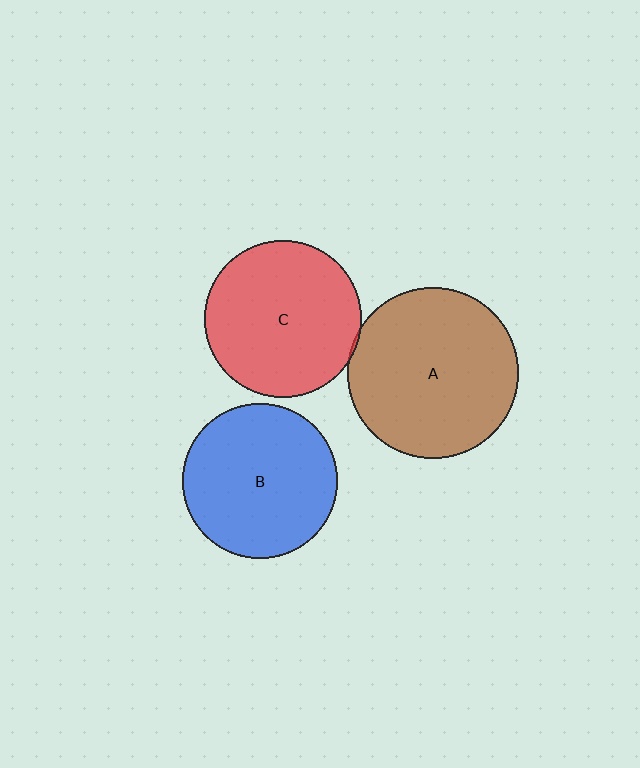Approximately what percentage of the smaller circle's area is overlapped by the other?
Approximately 5%.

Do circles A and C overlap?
Yes.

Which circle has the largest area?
Circle A (brown).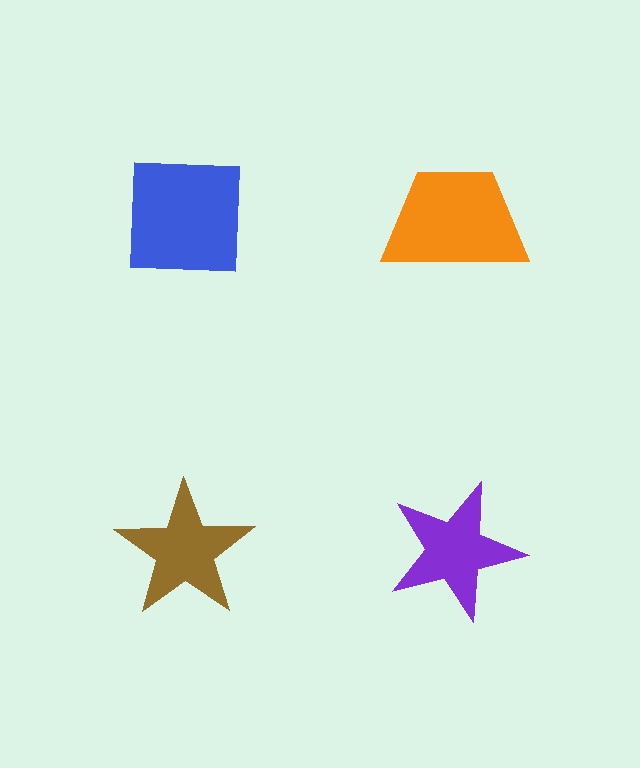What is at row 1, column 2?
An orange trapezoid.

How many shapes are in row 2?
2 shapes.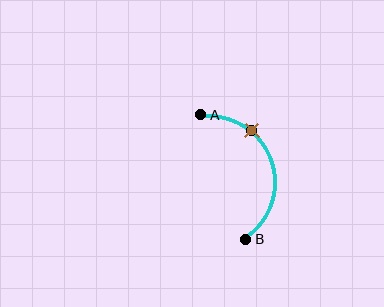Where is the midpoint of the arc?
The arc midpoint is the point on the curve farthest from the straight line joining A and B. It sits to the right of that line.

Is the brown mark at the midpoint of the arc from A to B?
No. The brown mark lies on the arc but is closer to endpoint A. The arc midpoint would be at the point on the curve equidistant along the arc from both A and B.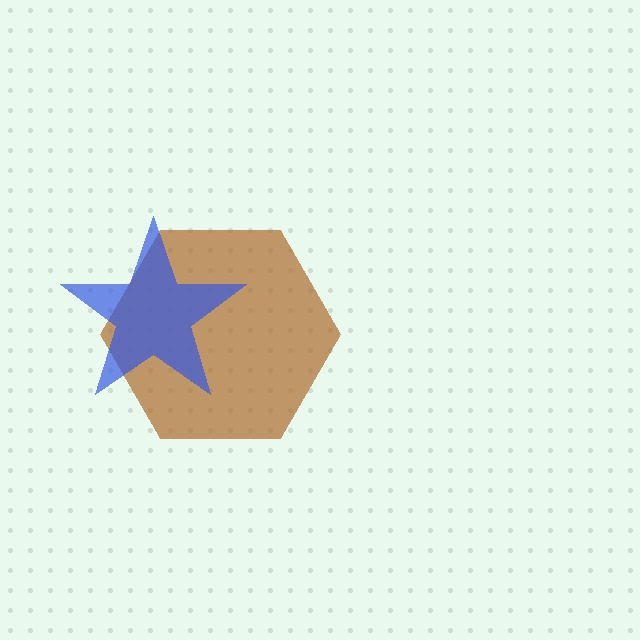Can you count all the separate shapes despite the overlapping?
Yes, there are 2 separate shapes.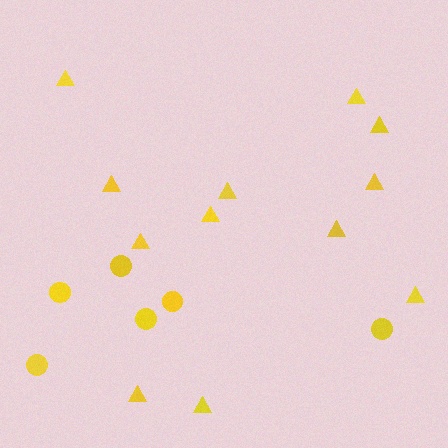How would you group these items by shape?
There are 2 groups: one group of triangles (12) and one group of circles (6).